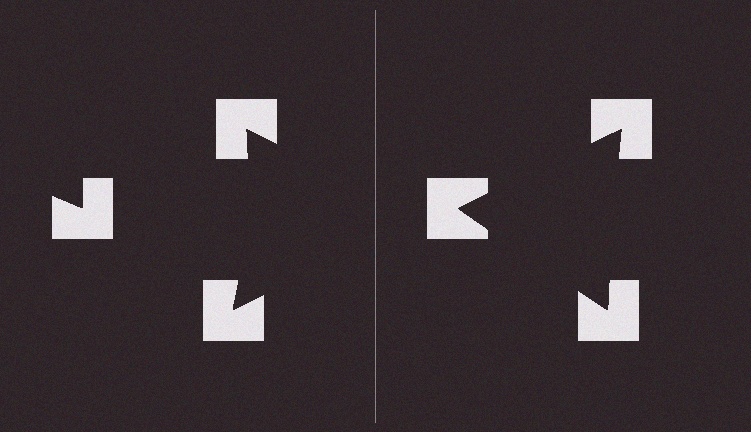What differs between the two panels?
The notched squares are positioned identically on both sides; only the wedge orientations differ. On the right they align to a triangle; on the left they are misaligned.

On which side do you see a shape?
An illusory triangle appears on the right side. On the left side the wedge cuts are rotated, so no coherent shape forms.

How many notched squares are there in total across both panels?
6 — 3 on each side.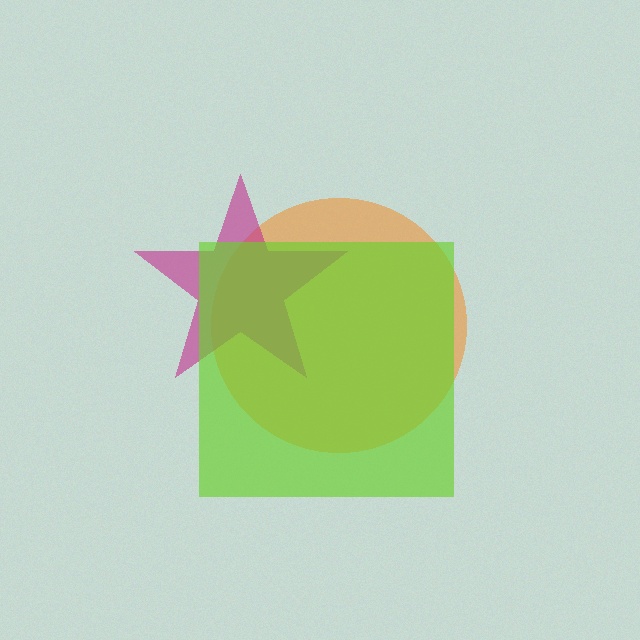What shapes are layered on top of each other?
The layered shapes are: an orange circle, a magenta star, a lime square.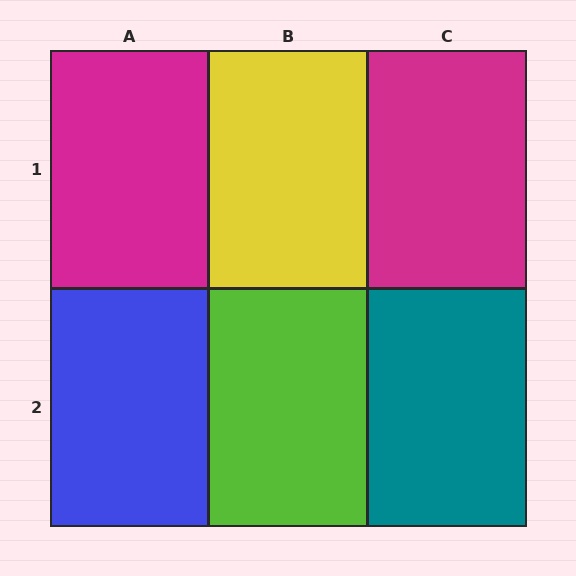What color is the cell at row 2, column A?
Blue.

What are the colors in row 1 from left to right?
Magenta, yellow, magenta.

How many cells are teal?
1 cell is teal.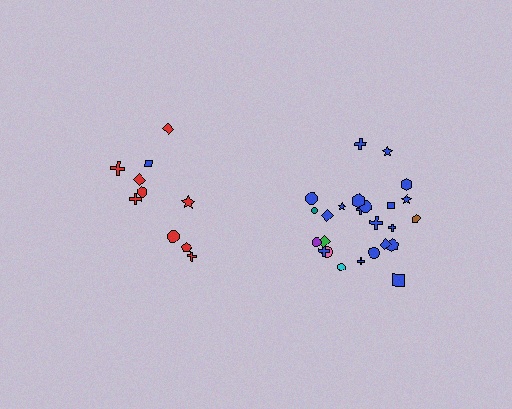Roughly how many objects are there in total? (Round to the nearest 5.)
Roughly 35 objects in total.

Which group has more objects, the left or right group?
The right group.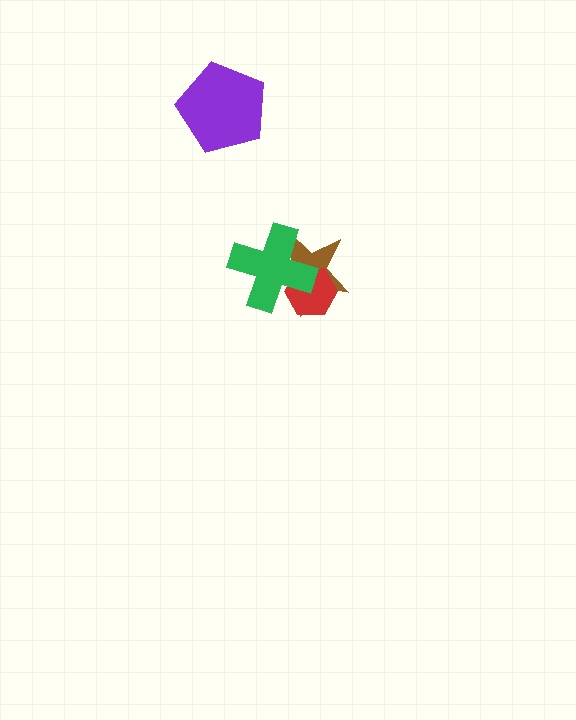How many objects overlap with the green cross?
2 objects overlap with the green cross.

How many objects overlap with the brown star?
2 objects overlap with the brown star.